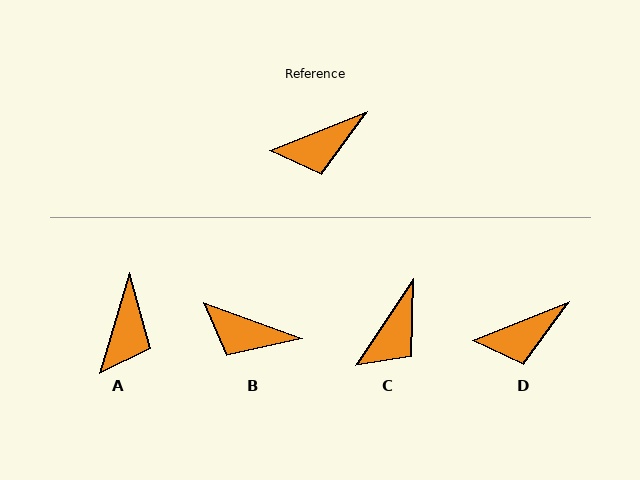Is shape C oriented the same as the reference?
No, it is off by about 34 degrees.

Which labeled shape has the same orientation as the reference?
D.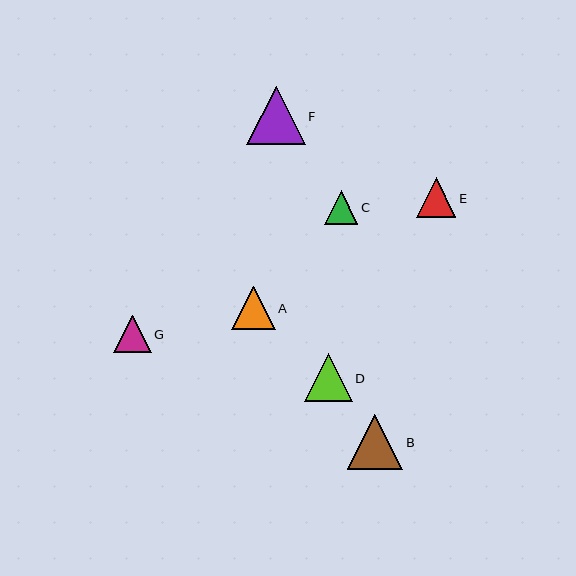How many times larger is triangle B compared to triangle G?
Triangle B is approximately 1.5 times the size of triangle G.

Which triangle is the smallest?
Triangle C is the smallest with a size of approximately 34 pixels.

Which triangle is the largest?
Triangle F is the largest with a size of approximately 59 pixels.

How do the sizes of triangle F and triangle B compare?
Triangle F and triangle B are approximately the same size.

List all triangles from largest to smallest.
From largest to smallest: F, B, D, A, E, G, C.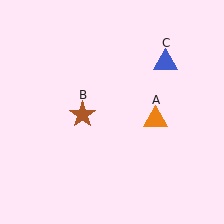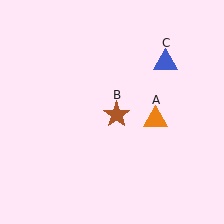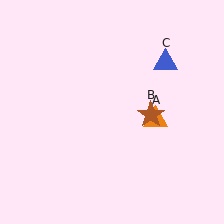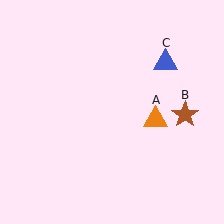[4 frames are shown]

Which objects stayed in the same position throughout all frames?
Orange triangle (object A) and blue triangle (object C) remained stationary.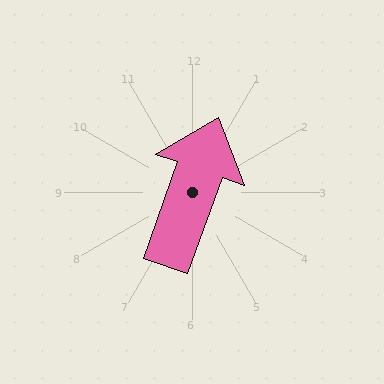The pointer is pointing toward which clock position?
Roughly 1 o'clock.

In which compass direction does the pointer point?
North.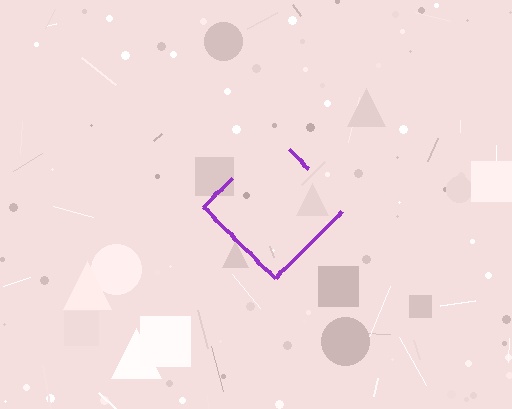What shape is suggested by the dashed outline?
The dashed outline suggests a diamond.